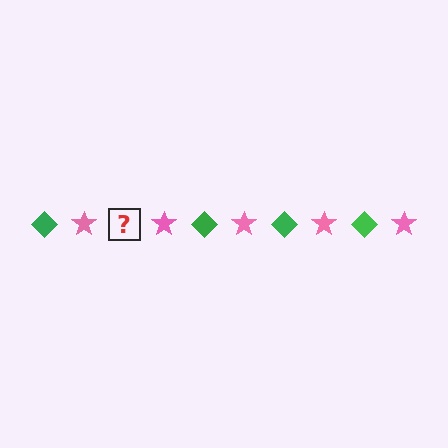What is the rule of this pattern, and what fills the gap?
The rule is that the pattern alternates between green diamond and pink star. The gap should be filled with a green diamond.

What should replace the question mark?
The question mark should be replaced with a green diamond.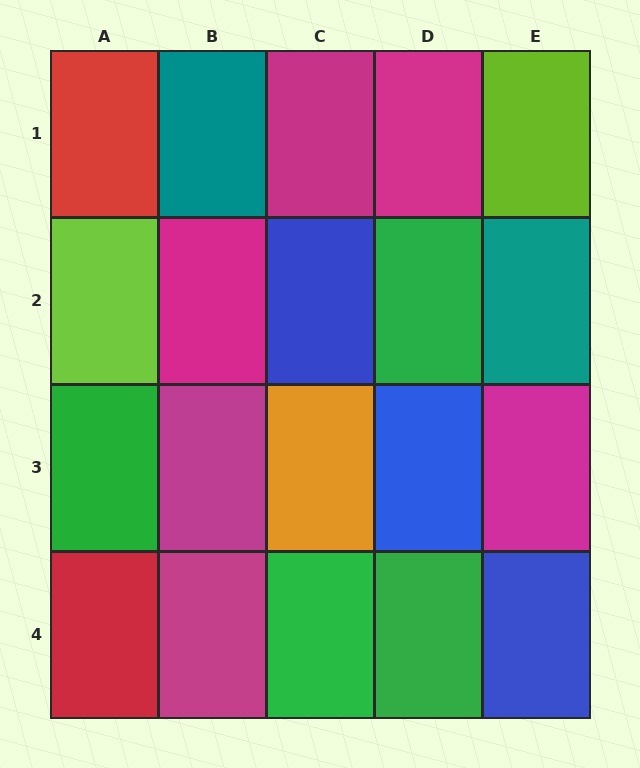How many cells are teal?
2 cells are teal.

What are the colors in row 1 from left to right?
Red, teal, magenta, magenta, lime.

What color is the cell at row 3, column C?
Orange.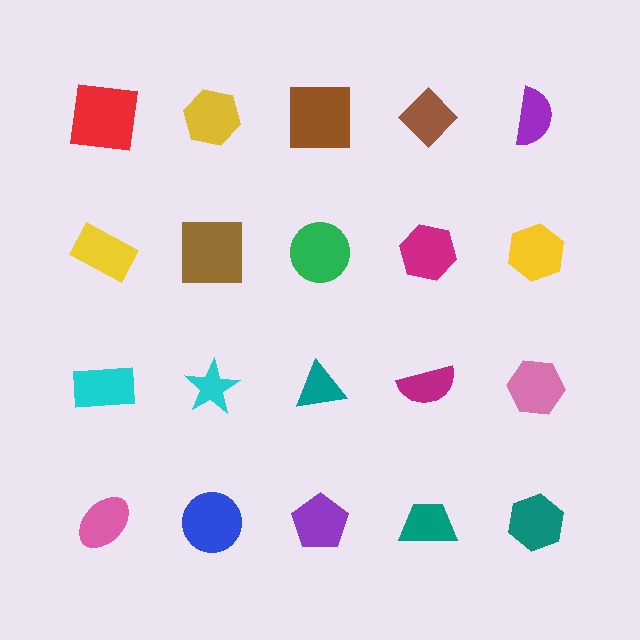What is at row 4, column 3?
A purple pentagon.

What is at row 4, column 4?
A teal trapezoid.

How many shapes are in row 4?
5 shapes.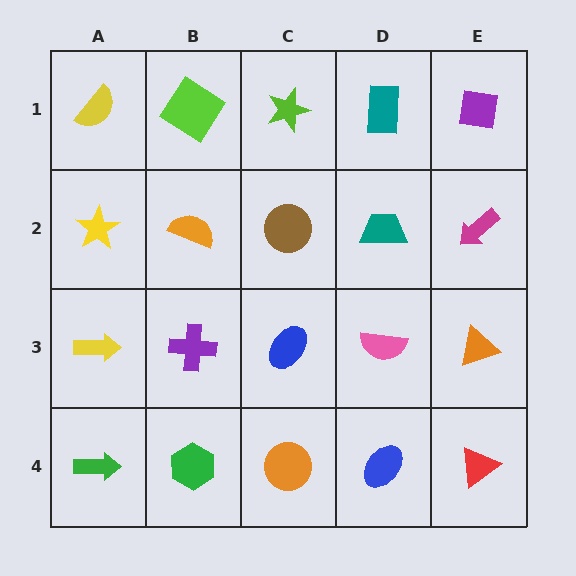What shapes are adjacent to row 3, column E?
A magenta arrow (row 2, column E), a red triangle (row 4, column E), a pink semicircle (row 3, column D).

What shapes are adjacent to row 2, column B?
A lime diamond (row 1, column B), a purple cross (row 3, column B), a yellow star (row 2, column A), a brown circle (row 2, column C).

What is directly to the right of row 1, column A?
A lime diamond.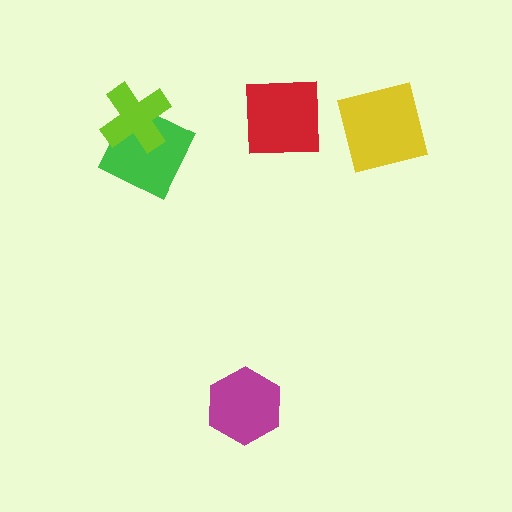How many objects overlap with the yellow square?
0 objects overlap with the yellow square.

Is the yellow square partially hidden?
No, no other shape covers it.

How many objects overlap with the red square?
0 objects overlap with the red square.